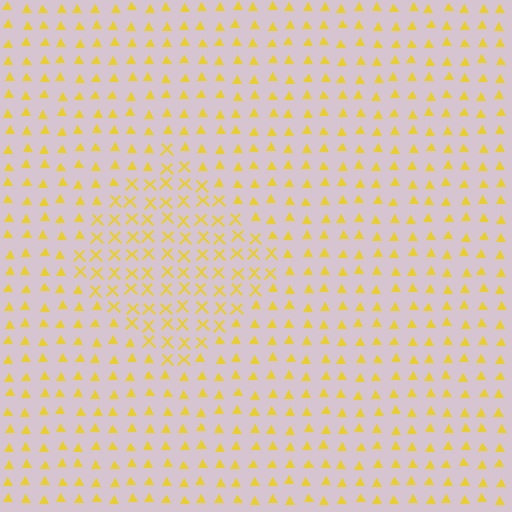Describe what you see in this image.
The image is filled with small yellow elements arranged in a uniform grid. A diamond-shaped region contains X marks, while the surrounding area contains triangles. The boundary is defined purely by the change in element shape.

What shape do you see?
I see a diamond.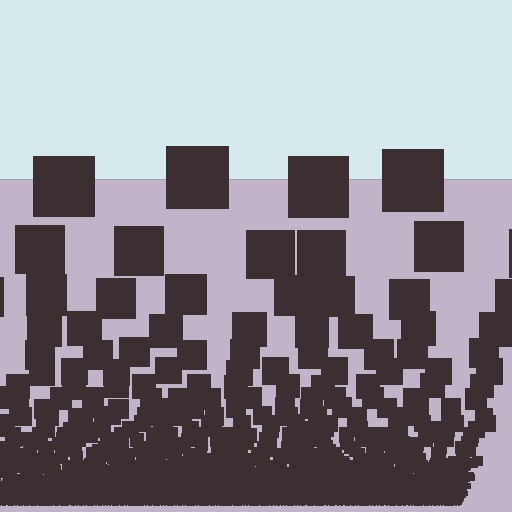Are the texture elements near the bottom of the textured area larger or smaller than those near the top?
Smaller. The gradient is inverted — elements near the bottom are smaller and denser.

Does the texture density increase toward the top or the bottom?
Density increases toward the bottom.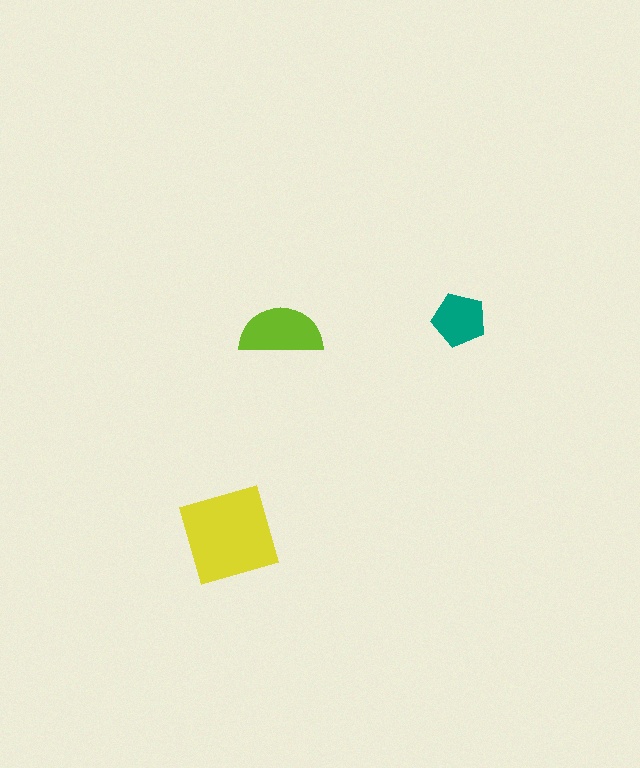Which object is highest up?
The teal pentagon is topmost.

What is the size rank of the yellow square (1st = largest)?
1st.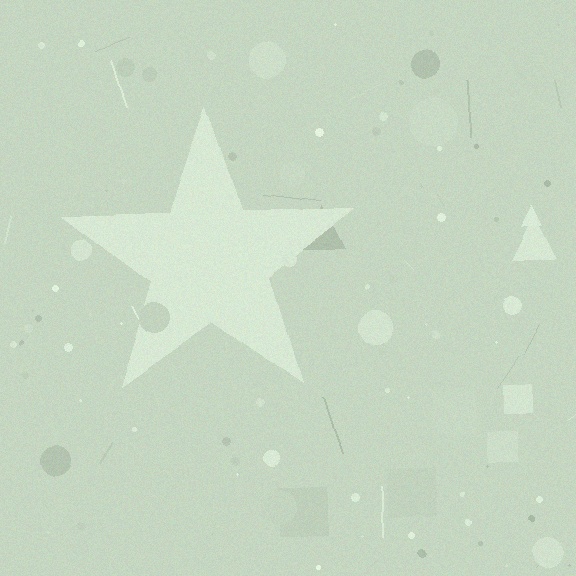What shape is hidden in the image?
A star is hidden in the image.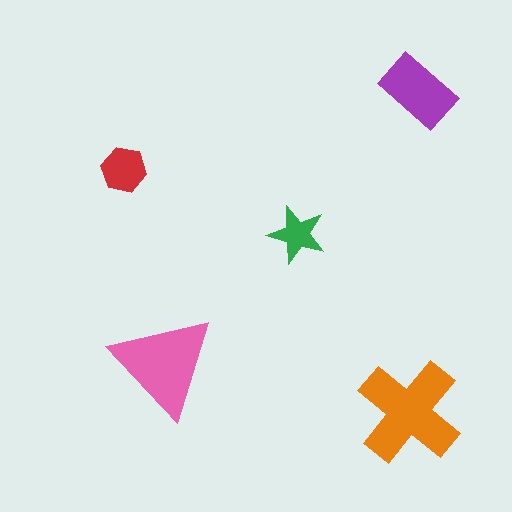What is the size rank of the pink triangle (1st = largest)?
2nd.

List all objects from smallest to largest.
The green star, the red hexagon, the purple rectangle, the pink triangle, the orange cross.